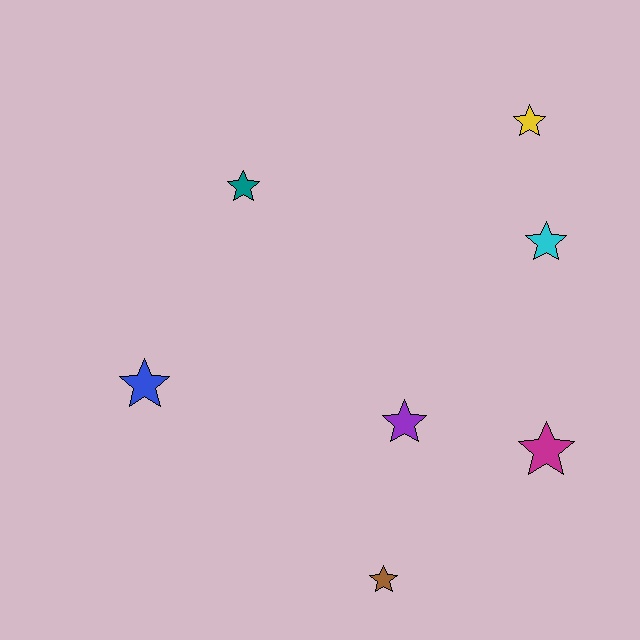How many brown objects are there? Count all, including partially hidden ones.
There is 1 brown object.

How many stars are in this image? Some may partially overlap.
There are 7 stars.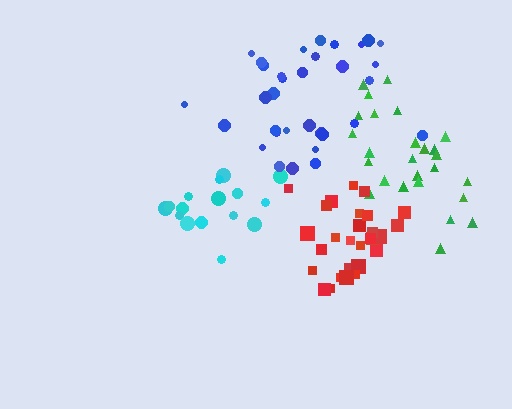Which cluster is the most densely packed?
Red.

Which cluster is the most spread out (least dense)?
Green.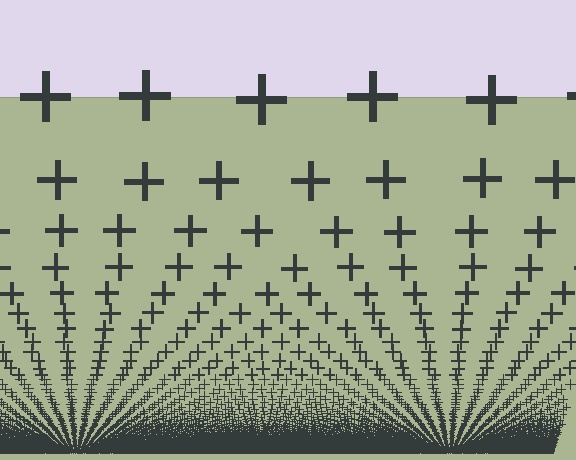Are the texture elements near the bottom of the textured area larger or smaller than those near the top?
Smaller. The gradient is inverted — elements near the bottom are smaller and denser.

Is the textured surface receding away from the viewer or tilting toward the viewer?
The surface appears to tilt toward the viewer. Texture elements get larger and sparser toward the top.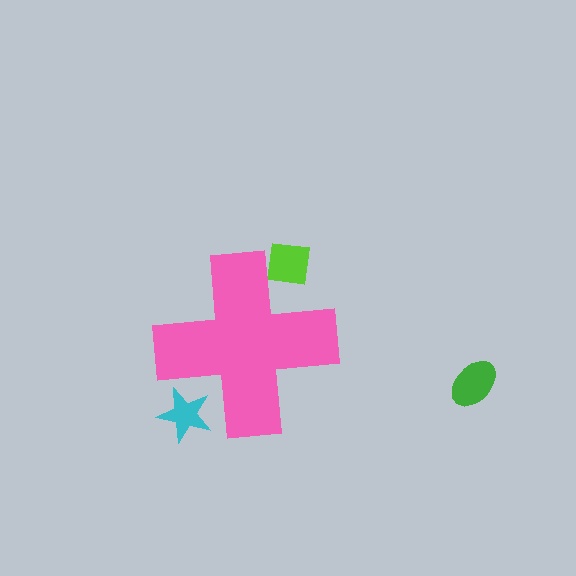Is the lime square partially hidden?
Yes, the lime square is partially hidden behind the pink cross.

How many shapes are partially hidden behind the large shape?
2 shapes are partially hidden.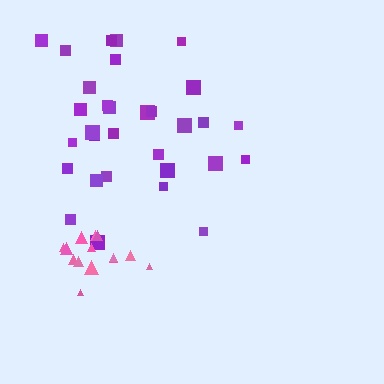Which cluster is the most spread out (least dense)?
Purple.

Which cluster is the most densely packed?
Pink.